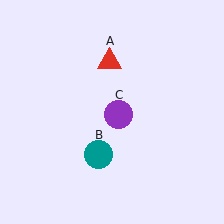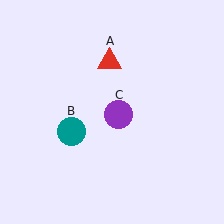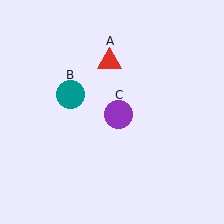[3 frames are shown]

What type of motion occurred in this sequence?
The teal circle (object B) rotated clockwise around the center of the scene.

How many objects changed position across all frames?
1 object changed position: teal circle (object B).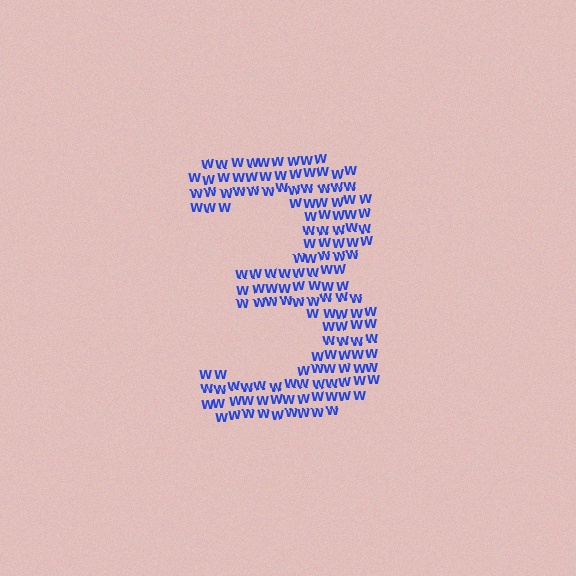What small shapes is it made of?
It is made of small letter W's.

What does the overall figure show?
The overall figure shows the digit 3.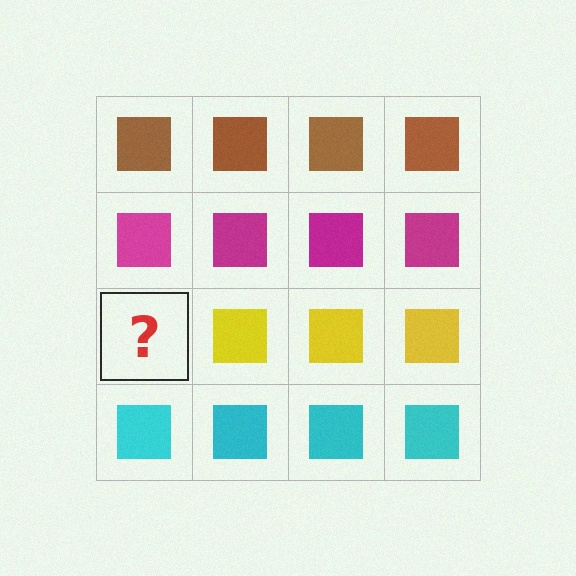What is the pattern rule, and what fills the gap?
The rule is that each row has a consistent color. The gap should be filled with a yellow square.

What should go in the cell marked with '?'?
The missing cell should contain a yellow square.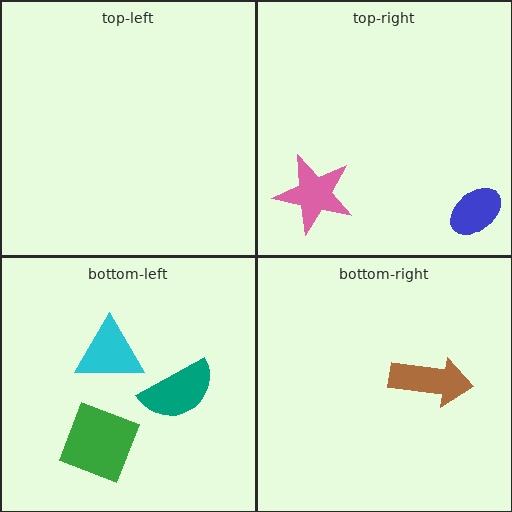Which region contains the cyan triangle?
The bottom-left region.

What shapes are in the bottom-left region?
The cyan triangle, the green diamond, the teal semicircle.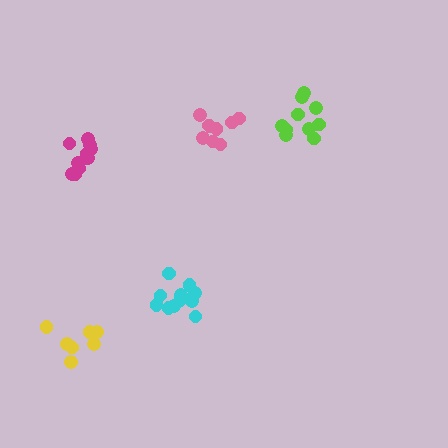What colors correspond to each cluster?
The clusters are colored: magenta, pink, cyan, yellow, lime.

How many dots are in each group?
Group 1: 12 dots, Group 2: 9 dots, Group 3: 11 dots, Group 4: 7 dots, Group 5: 10 dots (49 total).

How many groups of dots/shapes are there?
There are 5 groups.